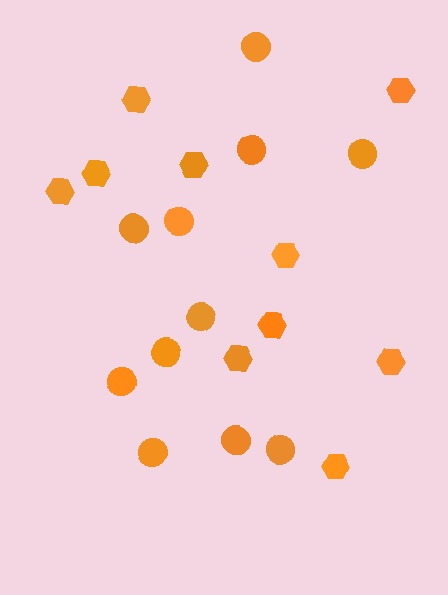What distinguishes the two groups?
There are 2 groups: one group of hexagons (10) and one group of circles (11).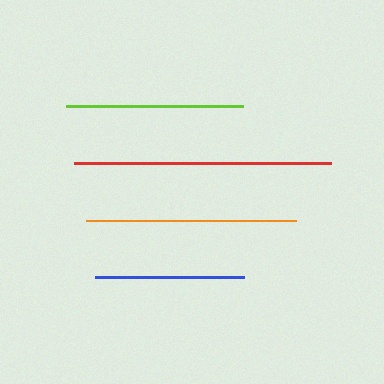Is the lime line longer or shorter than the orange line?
The orange line is longer than the lime line.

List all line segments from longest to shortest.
From longest to shortest: red, orange, lime, blue.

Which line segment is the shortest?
The blue line is the shortest at approximately 149 pixels.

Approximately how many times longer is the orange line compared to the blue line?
The orange line is approximately 1.4 times the length of the blue line.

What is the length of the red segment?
The red segment is approximately 257 pixels long.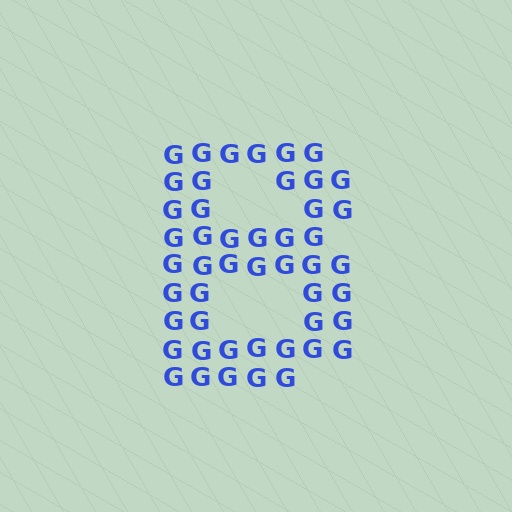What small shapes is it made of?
It is made of small letter G's.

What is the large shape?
The large shape is the letter B.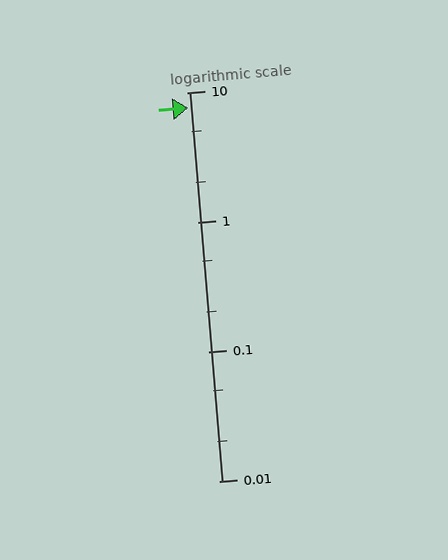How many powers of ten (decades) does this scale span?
The scale spans 3 decades, from 0.01 to 10.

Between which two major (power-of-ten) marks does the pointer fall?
The pointer is between 1 and 10.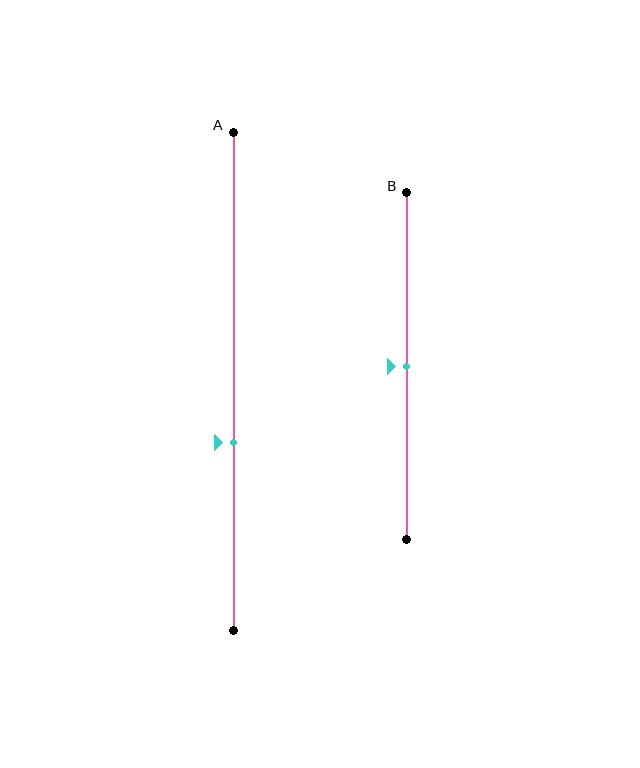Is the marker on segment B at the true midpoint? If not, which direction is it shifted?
Yes, the marker on segment B is at the true midpoint.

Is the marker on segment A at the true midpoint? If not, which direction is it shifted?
No, the marker on segment A is shifted downward by about 12% of the segment length.